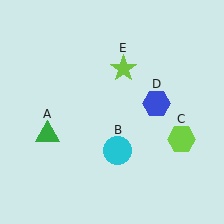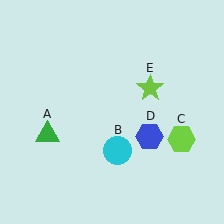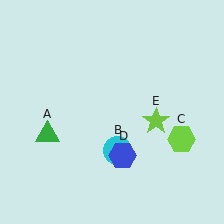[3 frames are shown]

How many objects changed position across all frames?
2 objects changed position: blue hexagon (object D), lime star (object E).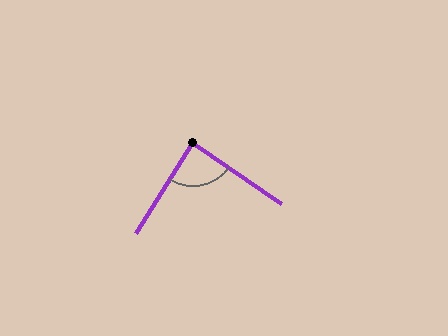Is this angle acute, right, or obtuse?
It is approximately a right angle.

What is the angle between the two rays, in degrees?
Approximately 87 degrees.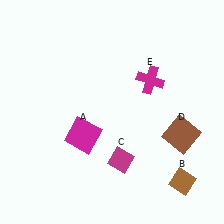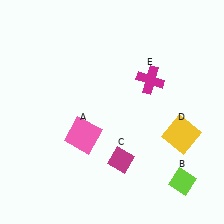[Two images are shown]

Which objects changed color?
A changed from magenta to pink. B changed from brown to lime. D changed from brown to yellow.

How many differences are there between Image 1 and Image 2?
There are 3 differences between the two images.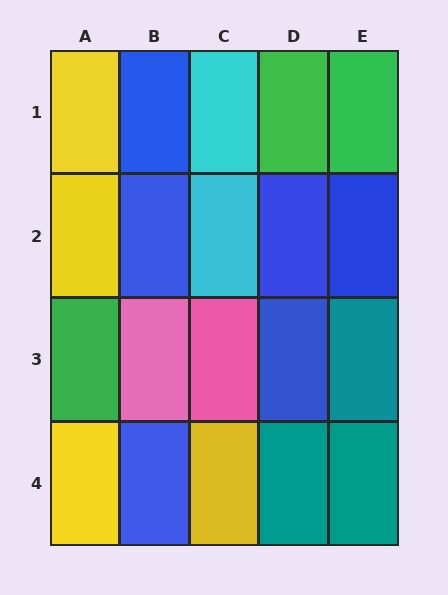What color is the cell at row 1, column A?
Yellow.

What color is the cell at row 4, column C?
Yellow.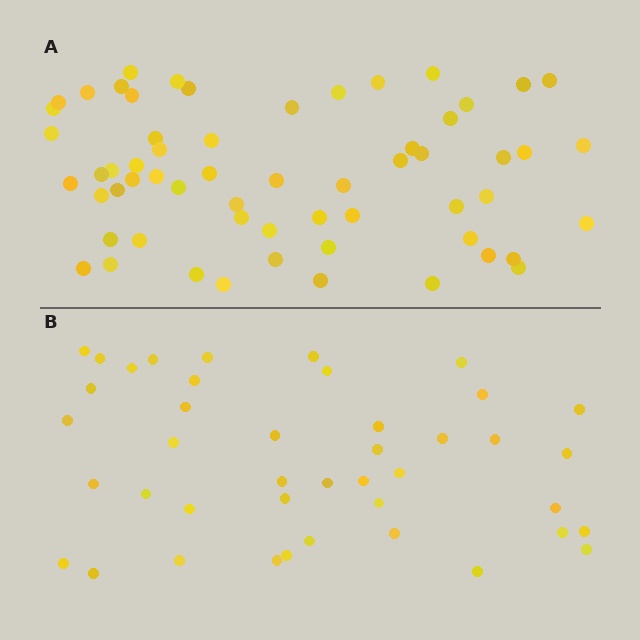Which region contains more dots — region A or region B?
Region A (the top region) has more dots.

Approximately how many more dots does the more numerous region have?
Region A has approximately 20 more dots than region B.